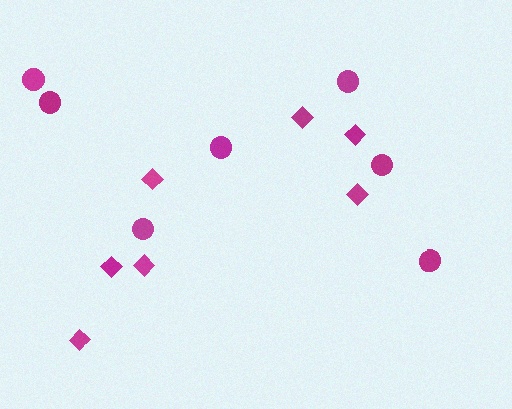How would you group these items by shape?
There are 2 groups: one group of circles (7) and one group of diamonds (7).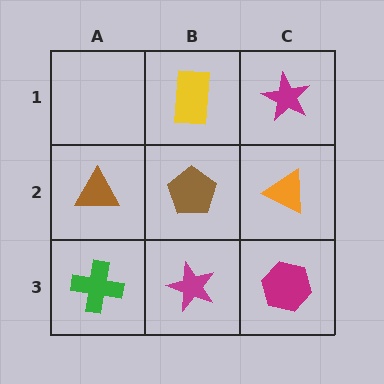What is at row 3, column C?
A magenta hexagon.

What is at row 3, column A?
A green cross.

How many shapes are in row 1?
2 shapes.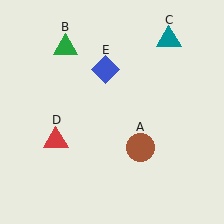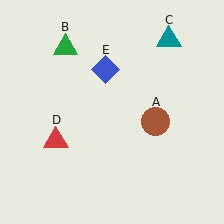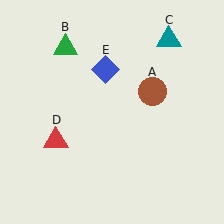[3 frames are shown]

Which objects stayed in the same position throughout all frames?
Green triangle (object B) and teal triangle (object C) and red triangle (object D) and blue diamond (object E) remained stationary.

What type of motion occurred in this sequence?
The brown circle (object A) rotated counterclockwise around the center of the scene.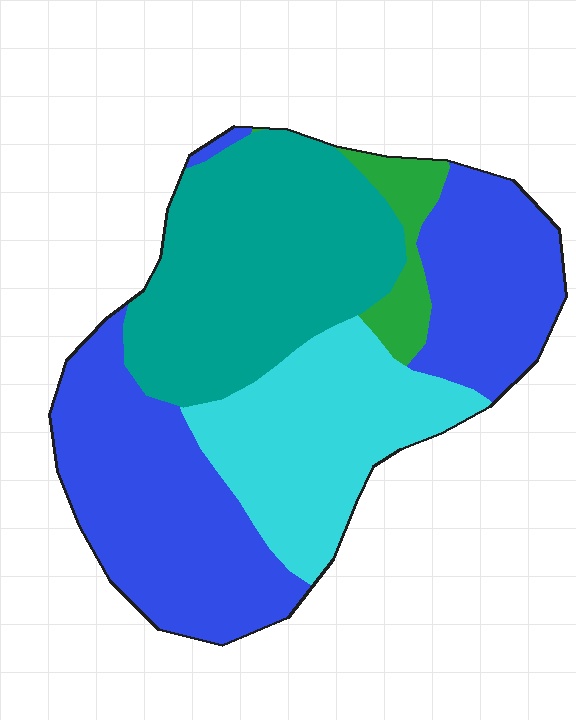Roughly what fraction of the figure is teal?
Teal covers 31% of the figure.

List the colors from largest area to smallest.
From largest to smallest: blue, teal, cyan, green.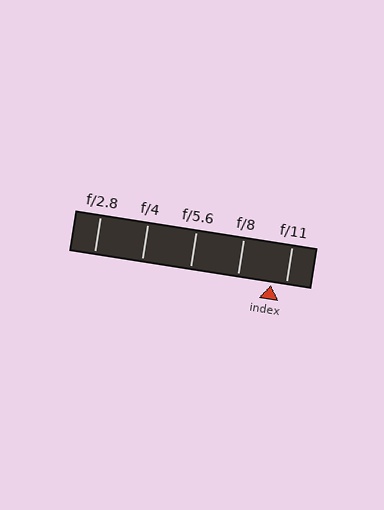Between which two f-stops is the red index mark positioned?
The index mark is between f/8 and f/11.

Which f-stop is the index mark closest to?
The index mark is closest to f/11.